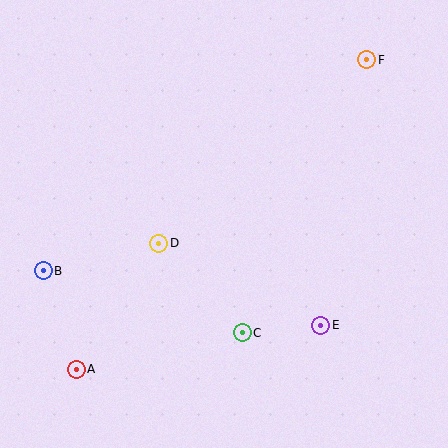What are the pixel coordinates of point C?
Point C is at (242, 333).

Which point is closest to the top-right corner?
Point F is closest to the top-right corner.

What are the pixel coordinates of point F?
Point F is at (367, 60).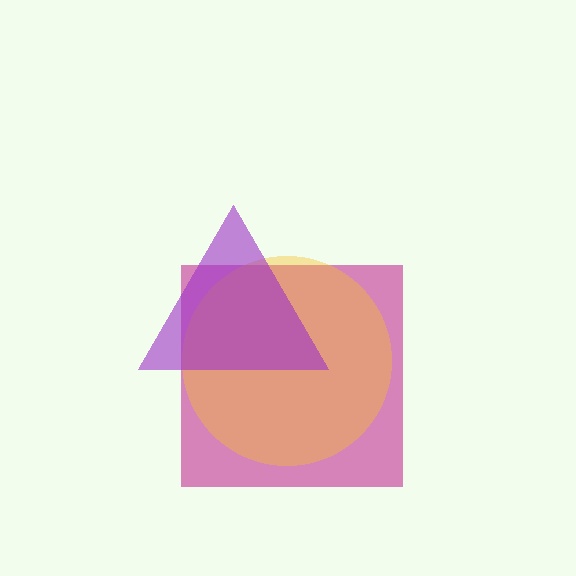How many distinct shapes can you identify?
There are 3 distinct shapes: a magenta square, a yellow circle, a purple triangle.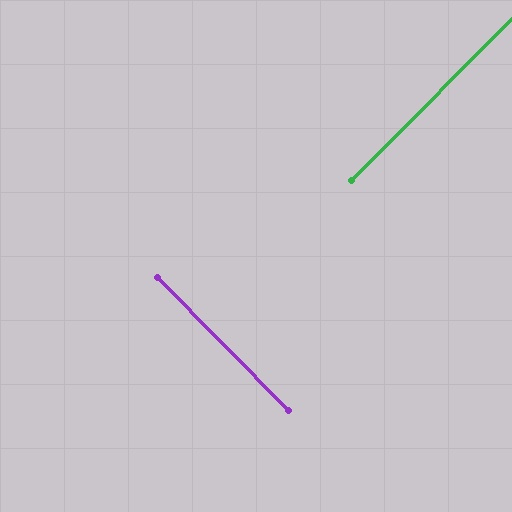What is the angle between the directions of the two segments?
Approximately 90 degrees.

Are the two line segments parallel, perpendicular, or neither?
Perpendicular — they meet at approximately 90°.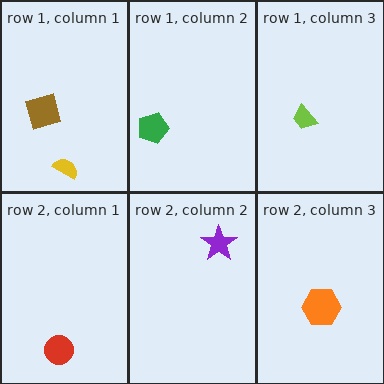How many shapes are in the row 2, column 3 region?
1.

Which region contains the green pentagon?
The row 1, column 2 region.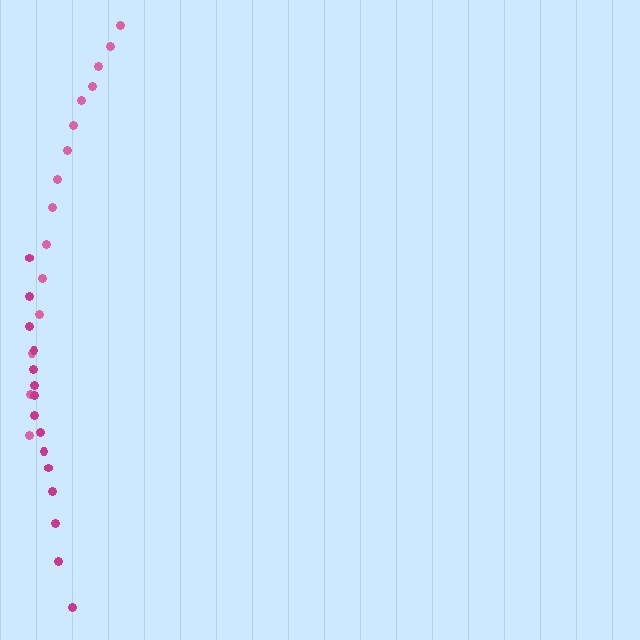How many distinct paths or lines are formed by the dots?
There are 2 distinct paths.